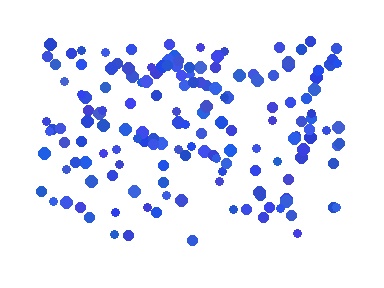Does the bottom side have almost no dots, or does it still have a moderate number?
Still a moderate number, just noticeably fewer than the top.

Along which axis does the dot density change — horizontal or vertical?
Vertical.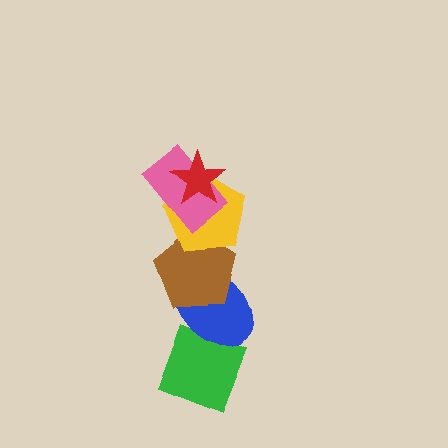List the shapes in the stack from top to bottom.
From top to bottom: the red star, the pink rectangle, the yellow pentagon, the brown pentagon, the blue ellipse, the green diamond.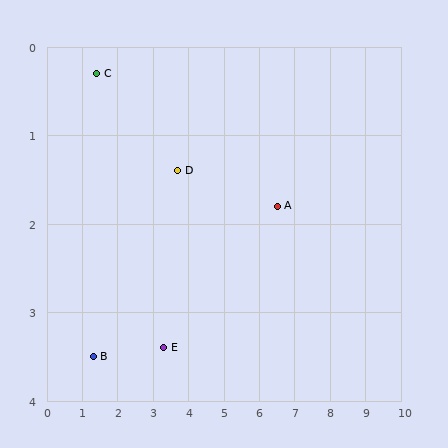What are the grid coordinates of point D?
Point D is at approximately (3.7, 1.4).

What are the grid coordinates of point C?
Point C is at approximately (1.4, 0.3).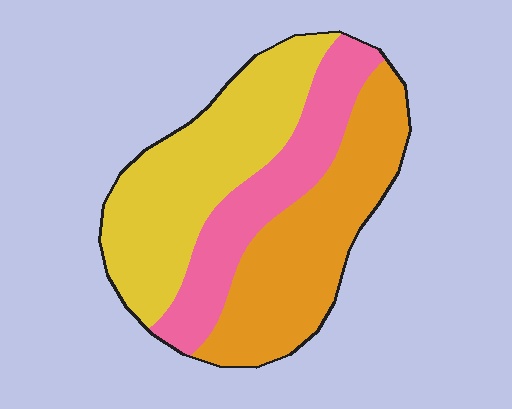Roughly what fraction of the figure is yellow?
Yellow covers roughly 40% of the figure.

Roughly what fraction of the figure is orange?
Orange takes up about three eighths (3/8) of the figure.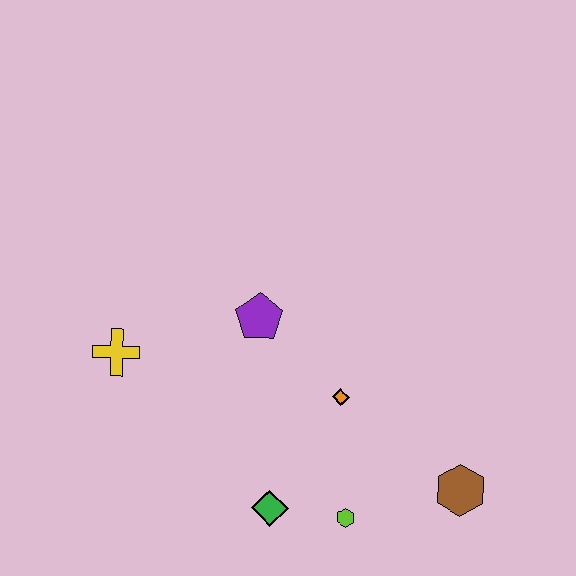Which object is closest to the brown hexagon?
The lime hexagon is closest to the brown hexagon.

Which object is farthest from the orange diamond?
The yellow cross is farthest from the orange diamond.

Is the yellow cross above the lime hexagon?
Yes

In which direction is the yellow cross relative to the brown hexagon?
The yellow cross is to the left of the brown hexagon.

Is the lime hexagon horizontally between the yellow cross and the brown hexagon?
Yes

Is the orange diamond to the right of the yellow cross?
Yes